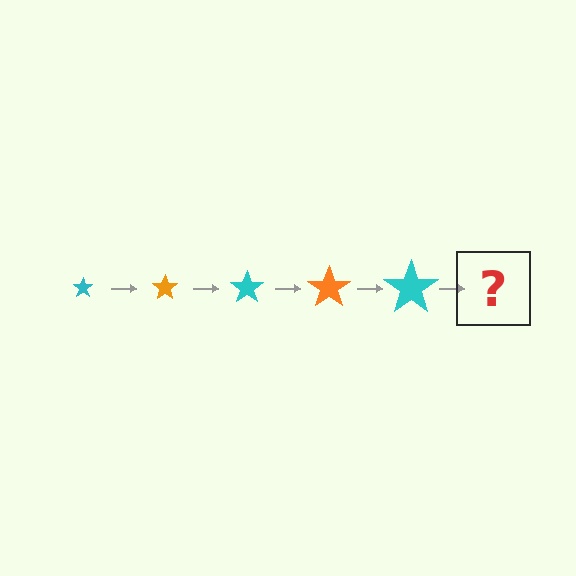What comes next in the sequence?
The next element should be an orange star, larger than the previous one.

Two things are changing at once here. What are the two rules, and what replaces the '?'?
The two rules are that the star grows larger each step and the color cycles through cyan and orange. The '?' should be an orange star, larger than the previous one.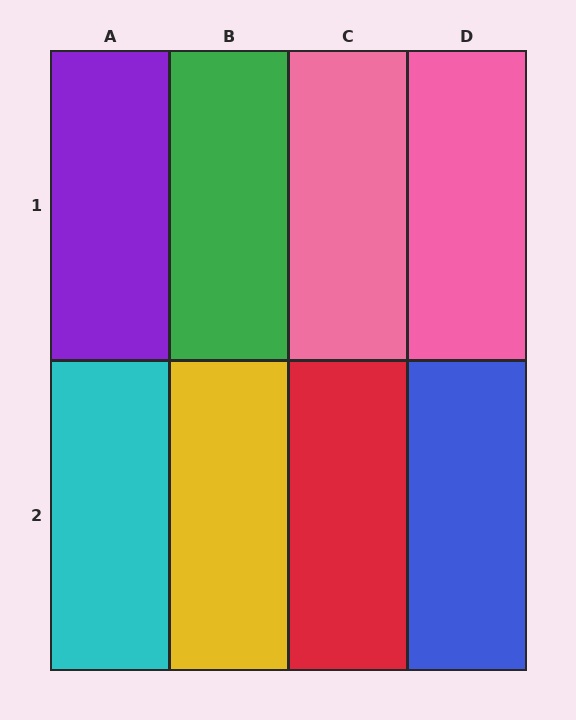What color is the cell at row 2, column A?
Cyan.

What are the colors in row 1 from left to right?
Purple, green, pink, pink.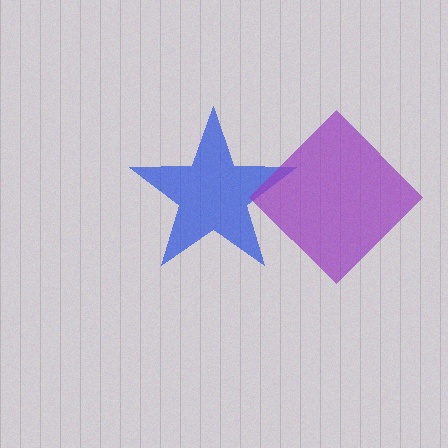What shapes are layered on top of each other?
The layered shapes are: a blue star, a purple diamond.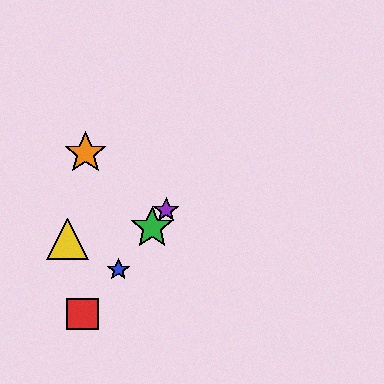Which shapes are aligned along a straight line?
The red square, the blue star, the green star, the purple star are aligned along a straight line.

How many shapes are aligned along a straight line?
4 shapes (the red square, the blue star, the green star, the purple star) are aligned along a straight line.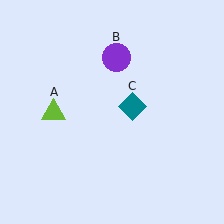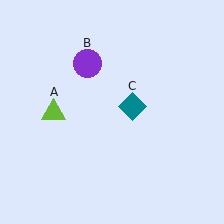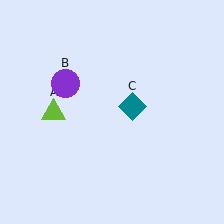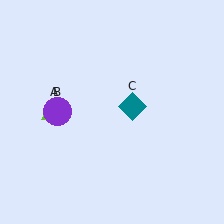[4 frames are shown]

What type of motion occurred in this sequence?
The purple circle (object B) rotated counterclockwise around the center of the scene.